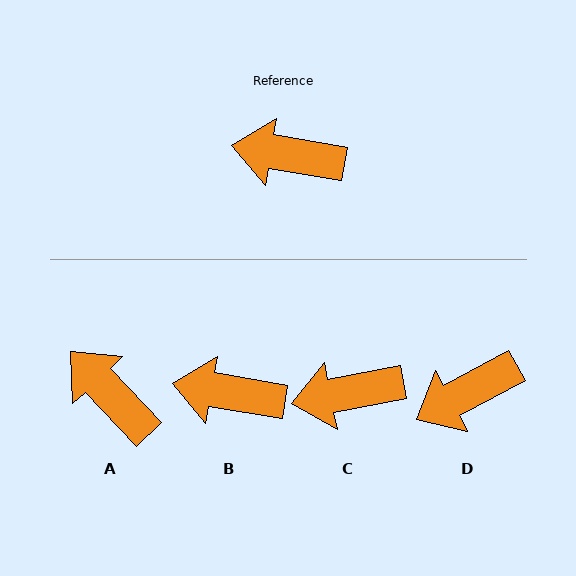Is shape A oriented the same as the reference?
No, it is off by about 37 degrees.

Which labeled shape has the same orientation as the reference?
B.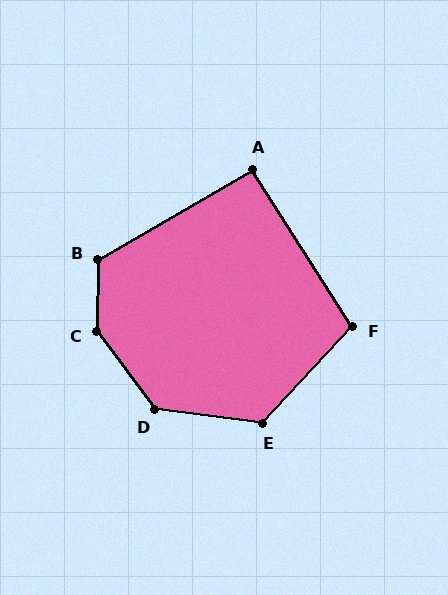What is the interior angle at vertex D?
Approximately 134 degrees (obtuse).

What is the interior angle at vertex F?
Approximately 105 degrees (obtuse).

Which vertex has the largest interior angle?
C, at approximately 143 degrees.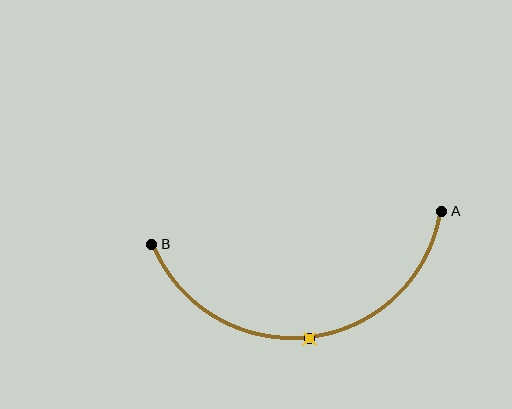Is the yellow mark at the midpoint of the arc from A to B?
Yes. The yellow mark lies on the arc at equal arc-length from both A and B — it is the arc midpoint.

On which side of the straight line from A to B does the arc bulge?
The arc bulges below the straight line connecting A and B.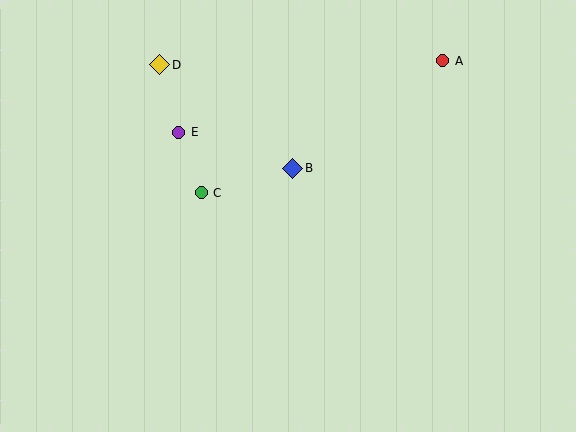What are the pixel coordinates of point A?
Point A is at (443, 61).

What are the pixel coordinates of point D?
Point D is at (160, 65).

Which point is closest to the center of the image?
Point B at (293, 168) is closest to the center.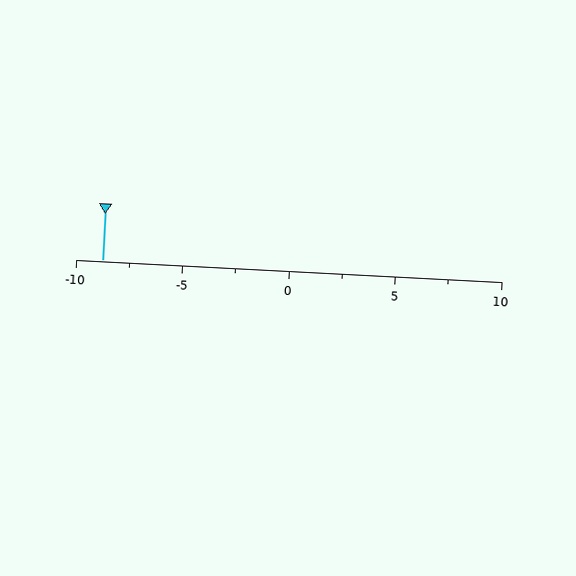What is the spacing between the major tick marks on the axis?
The major ticks are spaced 5 apart.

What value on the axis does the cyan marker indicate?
The marker indicates approximately -8.8.